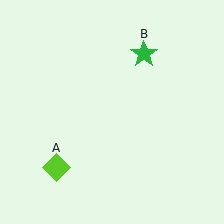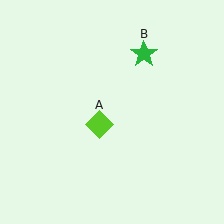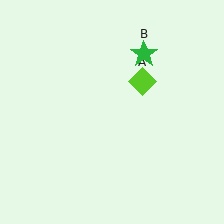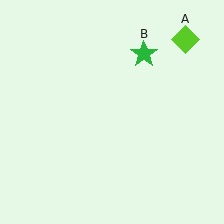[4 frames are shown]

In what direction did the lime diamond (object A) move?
The lime diamond (object A) moved up and to the right.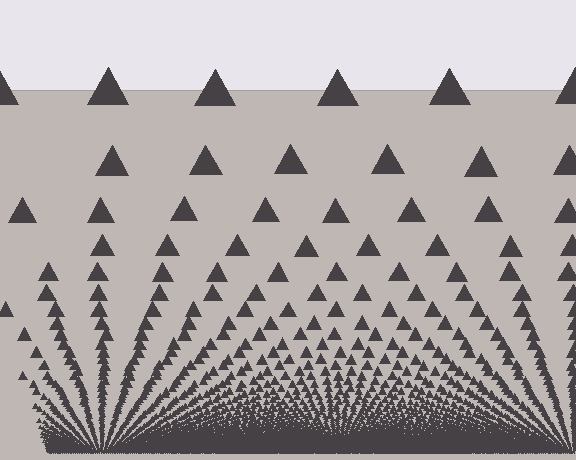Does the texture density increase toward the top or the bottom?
Density increases toward the bottom.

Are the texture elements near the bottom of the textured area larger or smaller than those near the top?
Smaller. The gradient is inverted — elements near the bottom are smaller and denser.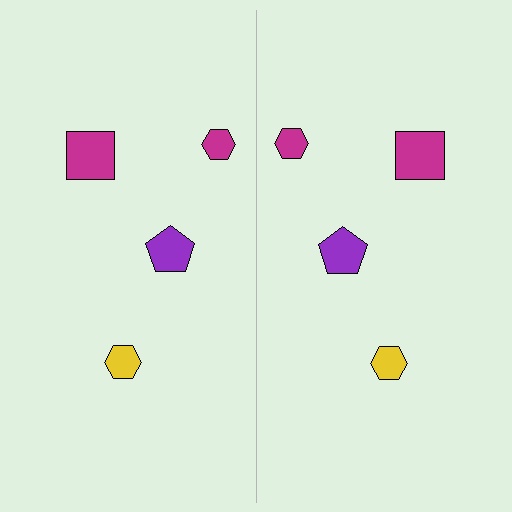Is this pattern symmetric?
Yes, this pattern has bilateral (reflection) symmetry.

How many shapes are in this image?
There are 8 shapes in this image.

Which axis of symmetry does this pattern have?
The pattern has a vertical axis of symmetry running through the center of the image.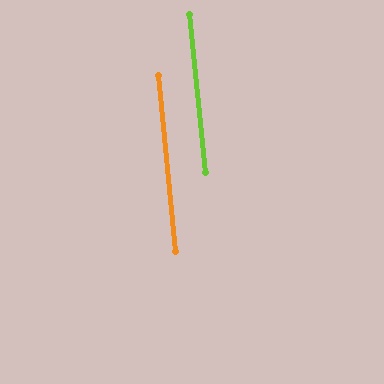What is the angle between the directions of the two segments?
Approximately 0 degrees.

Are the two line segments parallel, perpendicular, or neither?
Parallel — their directions differ by only 0.2°.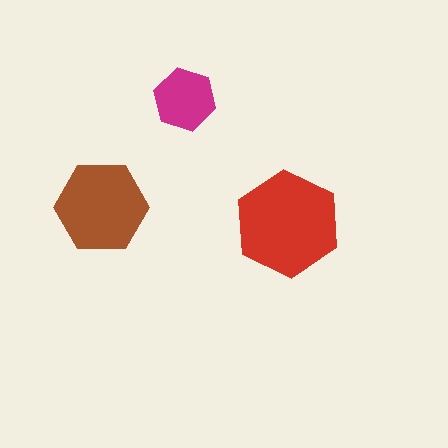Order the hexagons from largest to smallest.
the red one, the brown one, the magenta one.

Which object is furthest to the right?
The red hexagon is rightmost.